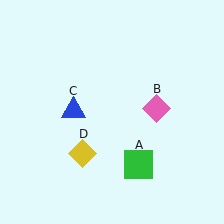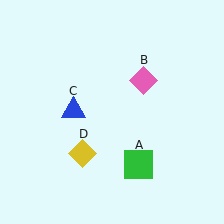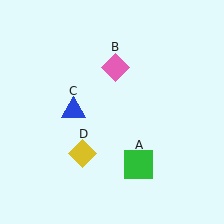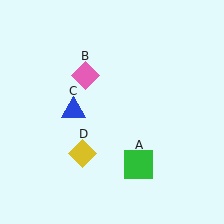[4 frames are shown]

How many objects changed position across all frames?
1 object changed position: pink diamond (object B).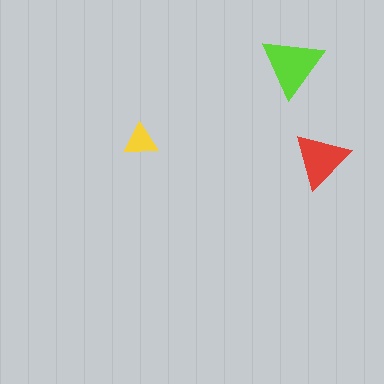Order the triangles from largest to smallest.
the lime one, the red one, the yellow one.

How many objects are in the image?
There are 3 objects in the image.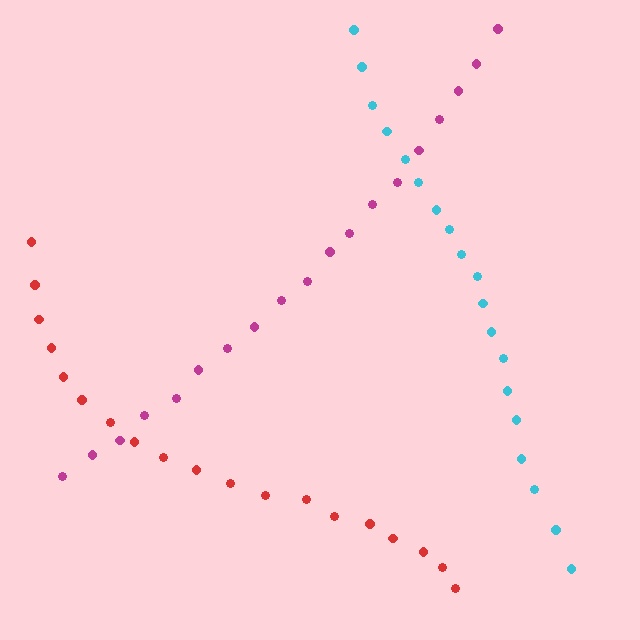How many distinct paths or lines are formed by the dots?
There are 3 distinct paths.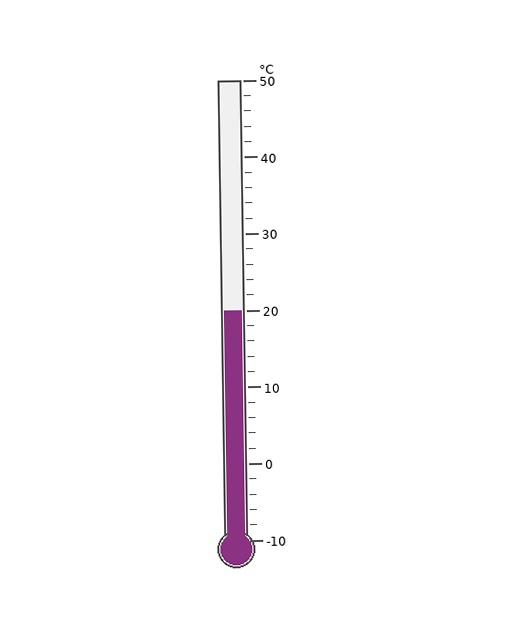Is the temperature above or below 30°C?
The temperature is below 30°C.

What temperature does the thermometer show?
The thermometer shows approximately 20°C.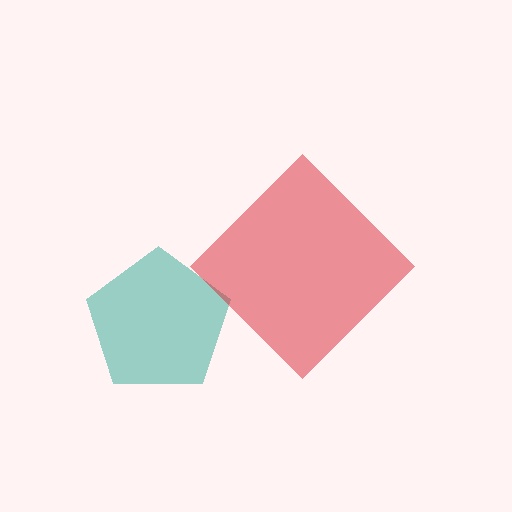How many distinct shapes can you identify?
There are 2 distinct shapes: a teal pentagon, a red diamond.